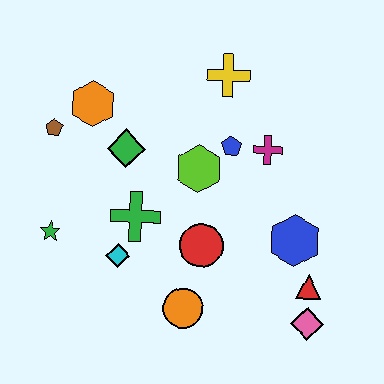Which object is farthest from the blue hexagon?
The brown pentagon is farthest from the blue hexagon.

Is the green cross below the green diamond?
Yes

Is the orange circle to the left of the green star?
No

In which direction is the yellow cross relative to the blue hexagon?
The yellow cross is above the blue hexagon.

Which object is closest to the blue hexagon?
The red triangle is closest to the blue hexagon.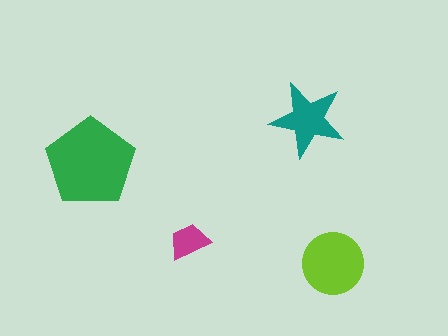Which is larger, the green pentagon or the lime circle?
The green pentagon.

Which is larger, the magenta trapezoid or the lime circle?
The lime circle.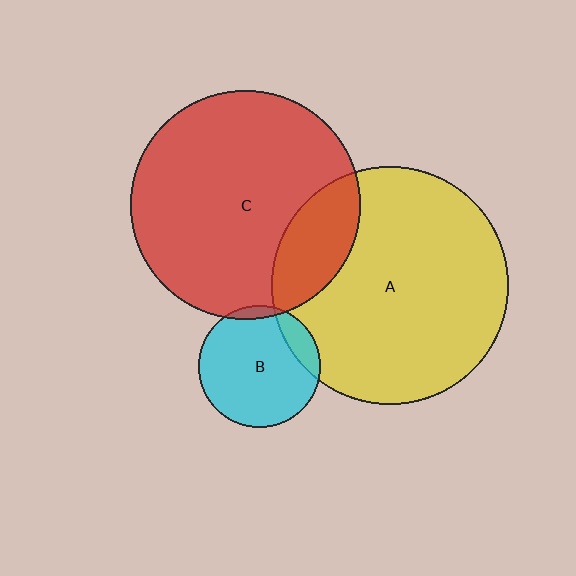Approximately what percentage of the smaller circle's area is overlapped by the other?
Approximately 15%.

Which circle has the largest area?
Circle A (yellow).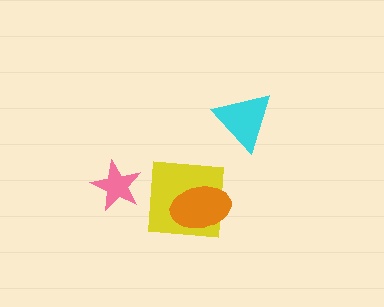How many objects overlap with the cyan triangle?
0 objects overlap with the cyan triangle.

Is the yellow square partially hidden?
Yes, it is partially covered by another shape.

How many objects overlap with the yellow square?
1 object overlaps with the yellow square.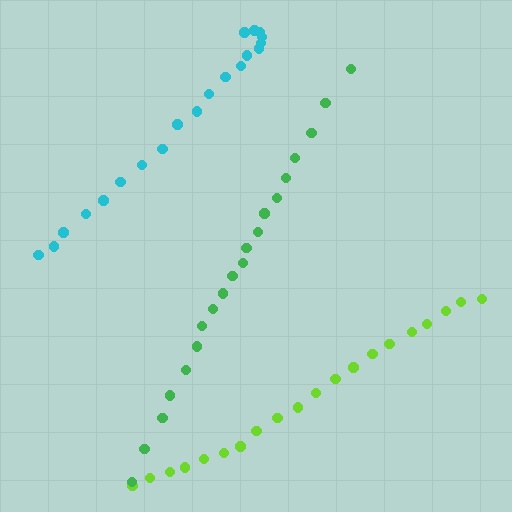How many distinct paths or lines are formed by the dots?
There are 3 distinct paths.